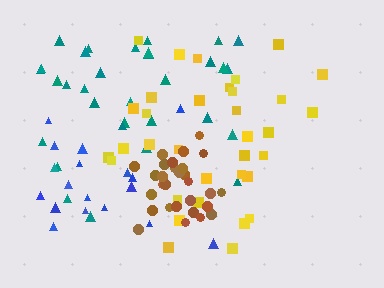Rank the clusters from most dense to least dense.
brown, teal, blue, yellow.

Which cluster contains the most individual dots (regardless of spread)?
Yellow (34).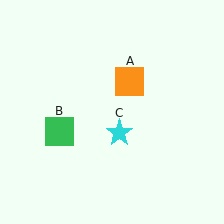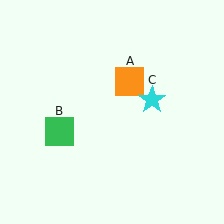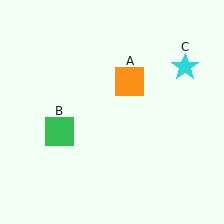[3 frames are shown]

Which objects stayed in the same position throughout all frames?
Orange square (object A) and green square (object B) remained stationary.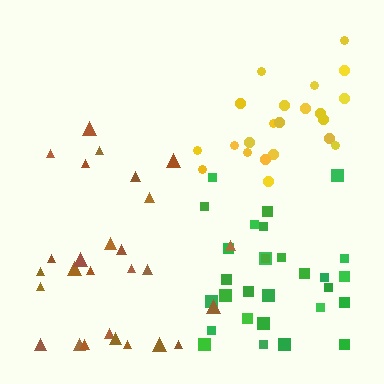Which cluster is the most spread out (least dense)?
Brown.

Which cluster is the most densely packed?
Yellow.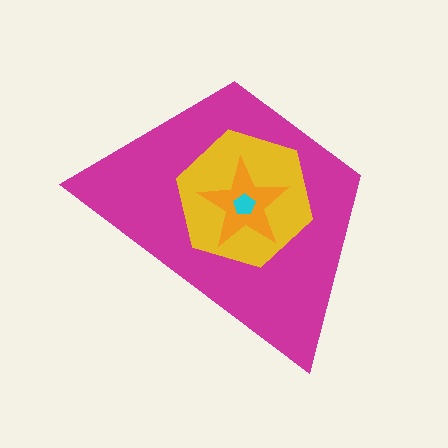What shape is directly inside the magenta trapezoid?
The yellow hexagon.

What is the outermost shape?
The magenta trapezoid.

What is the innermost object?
The cyan pentagon.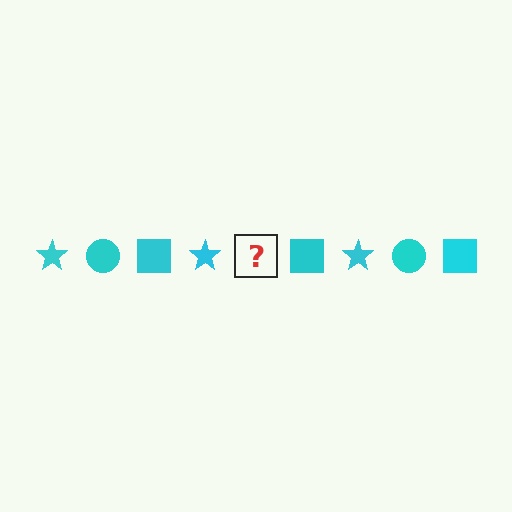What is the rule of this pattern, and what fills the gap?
The rule is that the pattern cycles through star, circle, square shapes in cyan. The gap should be filled with a cyan circle.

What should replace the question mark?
The question mark should be replaced with a cyan circle.